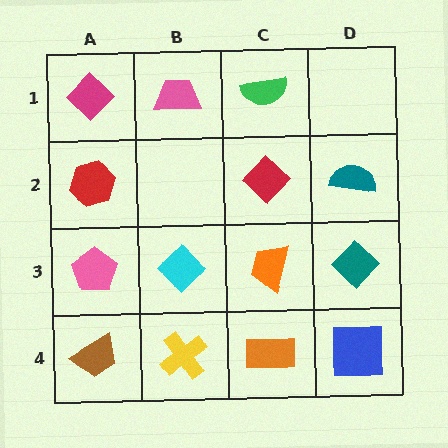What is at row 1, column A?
A magenta diamond.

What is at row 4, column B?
A yellow cross.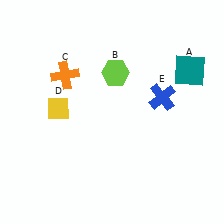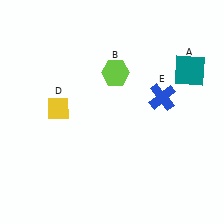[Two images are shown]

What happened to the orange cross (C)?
The orange cross (C) was removed in Image 2. It was in the top-left area of Image 1.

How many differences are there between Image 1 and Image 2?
There is 1 difference between the two images.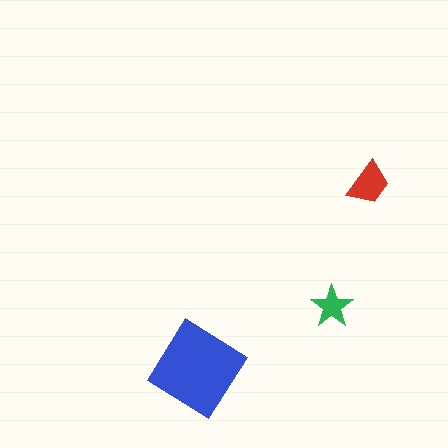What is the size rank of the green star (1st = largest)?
3rd.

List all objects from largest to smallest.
The blue diamond, the red trapezoid, the green star.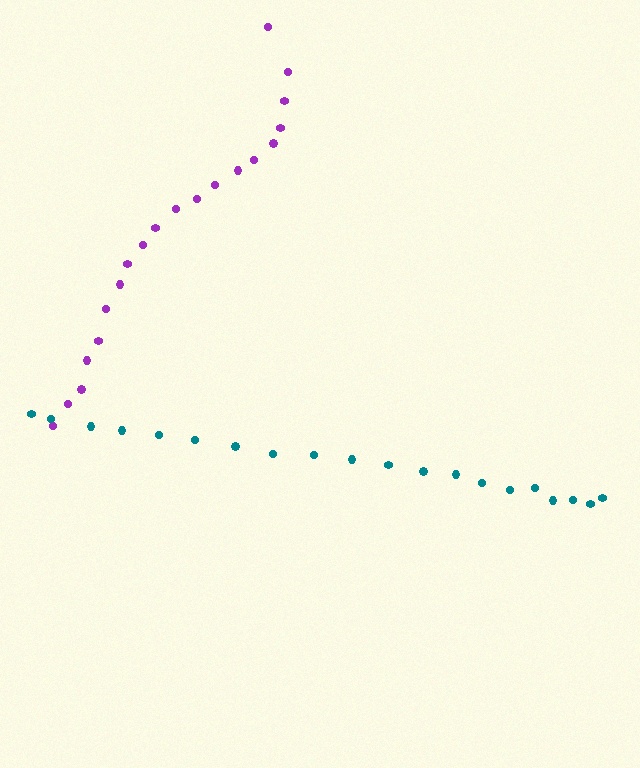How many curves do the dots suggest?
There are 2 distinct paths.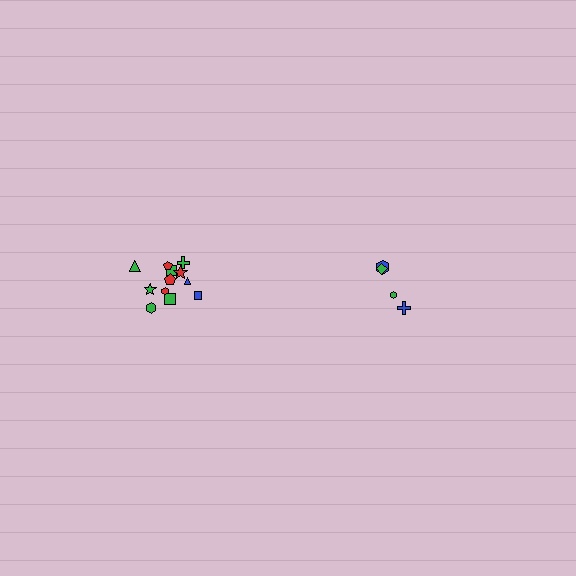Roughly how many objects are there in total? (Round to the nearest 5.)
Roughly 15 objects in total.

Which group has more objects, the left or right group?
The left group.